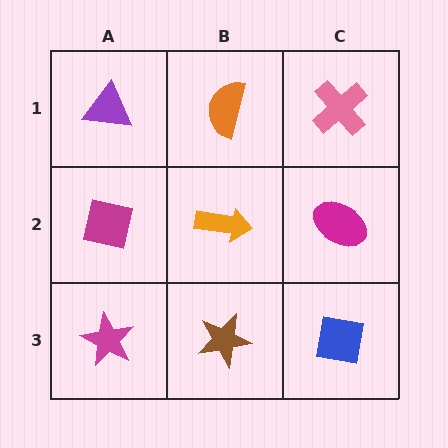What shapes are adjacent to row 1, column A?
A magenta square (row 2, column A), an orange semicircle (row 1, column B).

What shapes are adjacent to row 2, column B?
An orange semicircle (row 1, column B), a brown star (row 3, column B), a magenta square (row 2, column A), a magenta ellipse (row 2, column C).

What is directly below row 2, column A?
A magenta star.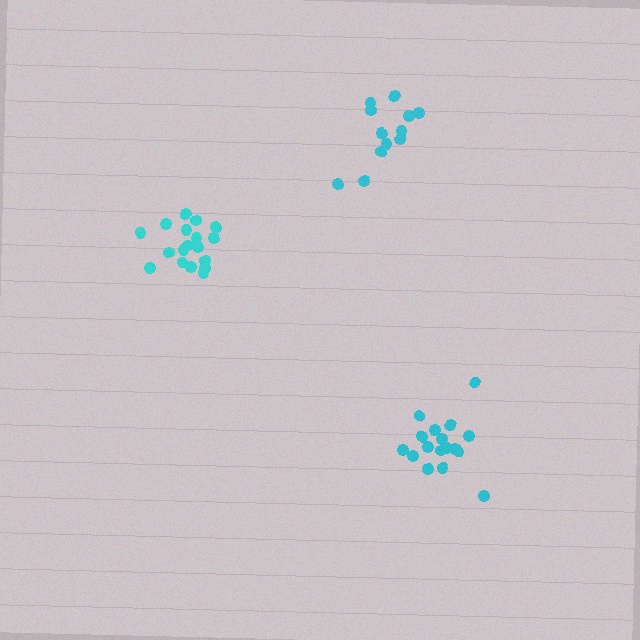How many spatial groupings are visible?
There are 3 spatial groupings.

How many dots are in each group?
Group 1: 17 dots, Group 2: 12 dots, Group 3: 18 dots (47 total).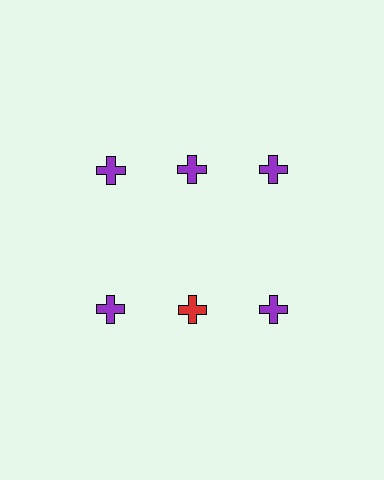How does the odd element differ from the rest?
It has a different color: red instead of purple.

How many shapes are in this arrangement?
There are 6 shapes arranged in a grid pattern.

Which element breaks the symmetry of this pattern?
The red cross in the second row, second from left column breaks the symmetry. All other shapes are purple crosses.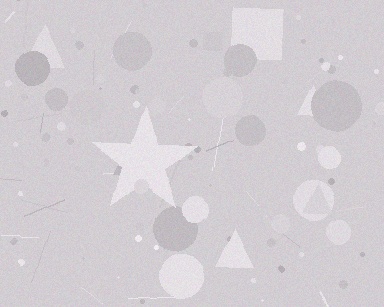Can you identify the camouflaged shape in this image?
The camouflaged shape is a star.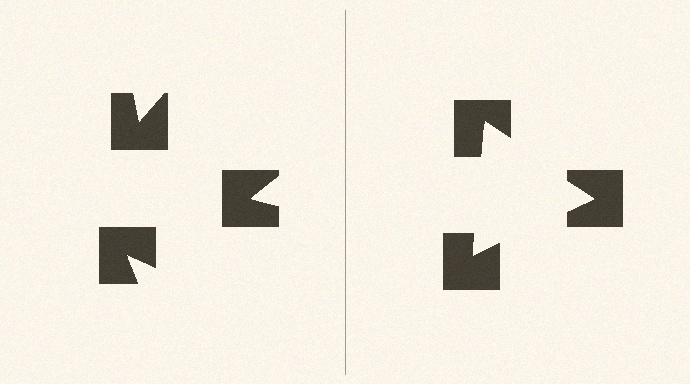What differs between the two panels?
The notched squares are positioned identically on both sides; only the wedge orientations differ. On the right they align to a triangle; on the left they are misaligned.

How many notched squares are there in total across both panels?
6 — 3 on each side.